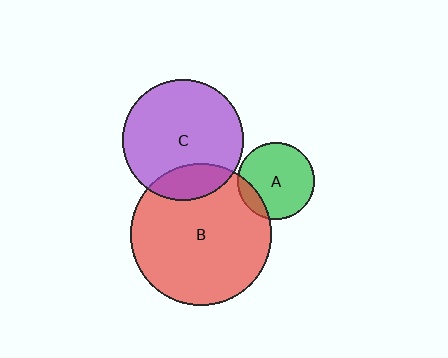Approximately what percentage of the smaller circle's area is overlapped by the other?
Approximately 15%.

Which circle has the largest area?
Circle B (red).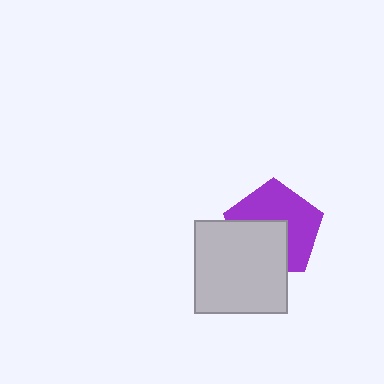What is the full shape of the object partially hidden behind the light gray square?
The partially hidden object is a purple pentagon.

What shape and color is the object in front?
The object in front is a light gray square.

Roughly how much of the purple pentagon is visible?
About half of it is visible (roughly 57%).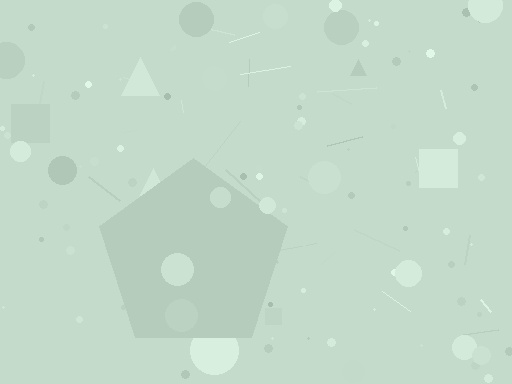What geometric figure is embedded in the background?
A pentagon is embedded in the background.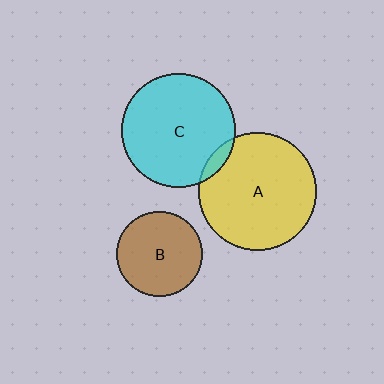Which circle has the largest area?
Circle A (yellow).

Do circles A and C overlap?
Yes.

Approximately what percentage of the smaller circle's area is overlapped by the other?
Approximately 5%.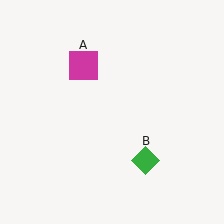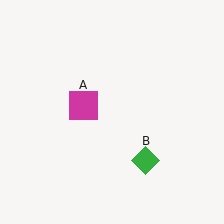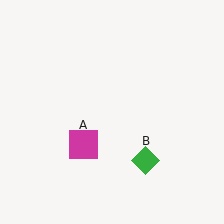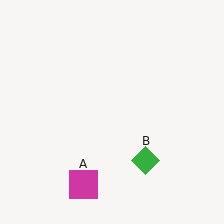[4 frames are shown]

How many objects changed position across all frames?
1 object changed position: magenta square (object A).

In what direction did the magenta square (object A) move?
The magenta square (object A) moved down.